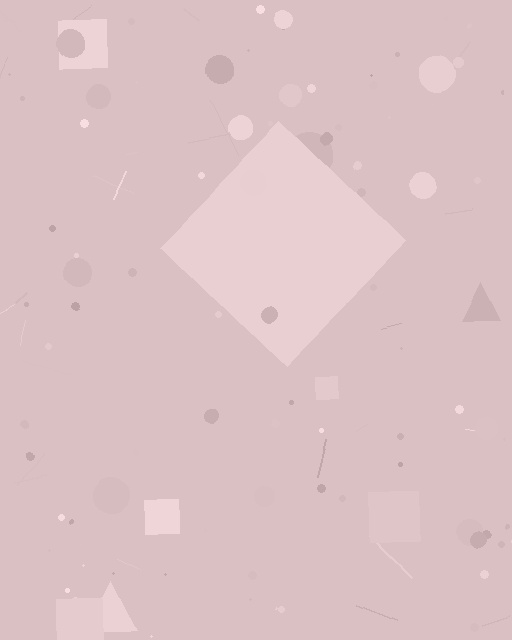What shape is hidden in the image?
A diamond is hidden in the image.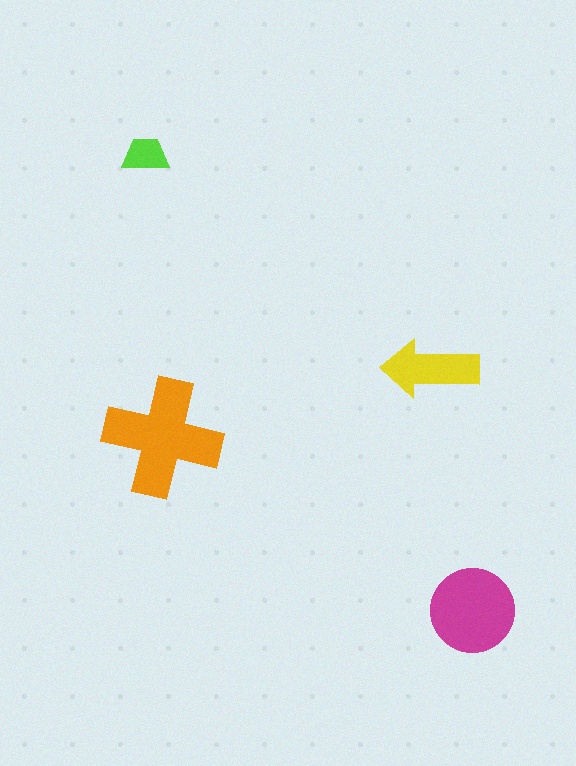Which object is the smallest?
The lime trapezoid.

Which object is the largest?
The orange cross.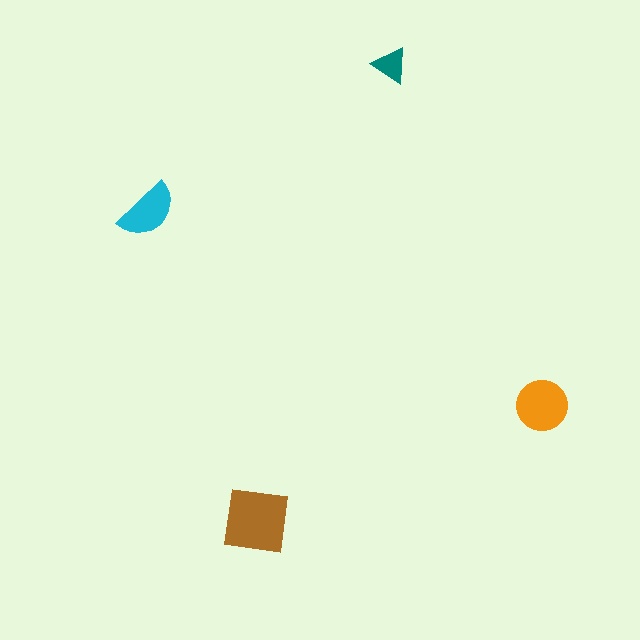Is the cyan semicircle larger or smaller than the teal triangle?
Larger.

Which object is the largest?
The brown square.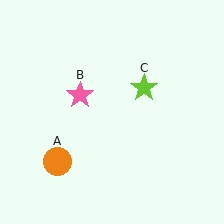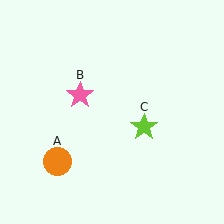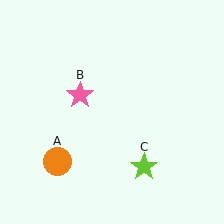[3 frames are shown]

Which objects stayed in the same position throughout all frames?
Orange circle (object A) and pink star (object B) remained stationary.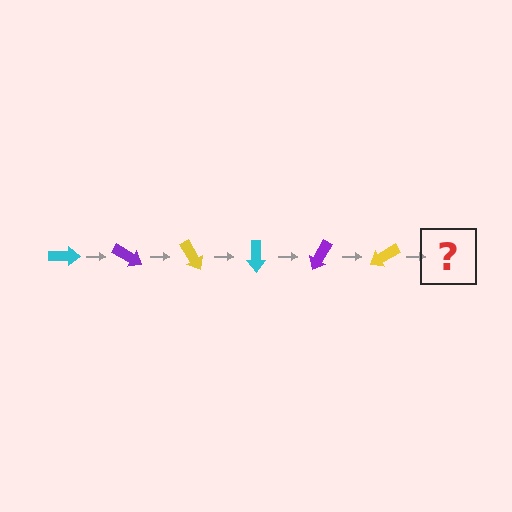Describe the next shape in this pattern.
It should be a cyan arrow, rotated 180 degrees from the start.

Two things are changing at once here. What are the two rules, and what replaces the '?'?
The two rules are that it rotates 30 degrees each step and the color cycles through cyan, purple, and yellow. The '?' should be a cyan arrow, rotated 180 degrees from the start.